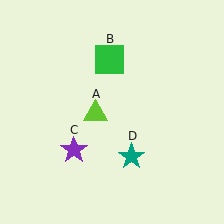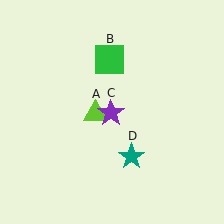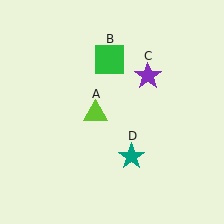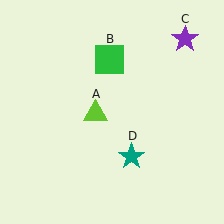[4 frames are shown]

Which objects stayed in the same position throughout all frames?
Lime triangle (object A) and green square (object B) and teal star (object D) remained stationary.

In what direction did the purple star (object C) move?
The purple star (object C) moved up and to the right.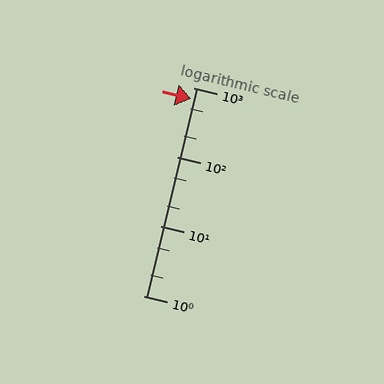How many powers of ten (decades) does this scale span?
The scale spans 3 decades, from 1 to 1000.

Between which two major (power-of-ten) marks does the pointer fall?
The pointer is between 100 and 1000.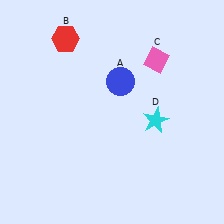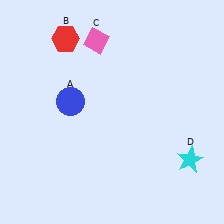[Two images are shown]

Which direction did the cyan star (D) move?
The cyan star (D) moved down.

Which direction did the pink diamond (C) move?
The pink diamond (C) moved left.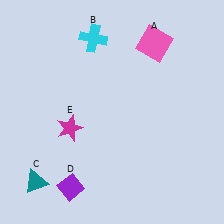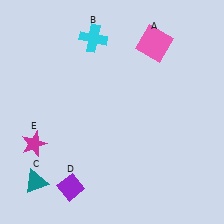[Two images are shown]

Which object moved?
The magenta star (E) moved left.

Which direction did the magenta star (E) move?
The magenta star (E) moved left.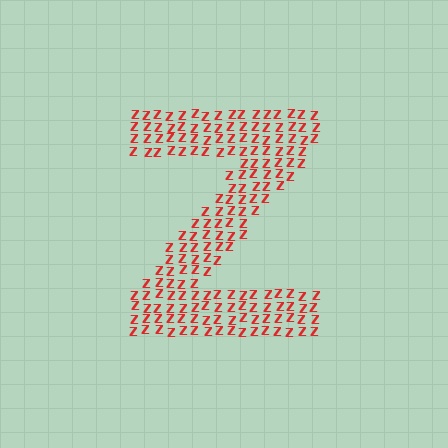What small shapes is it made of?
It is made of small letter Z's.